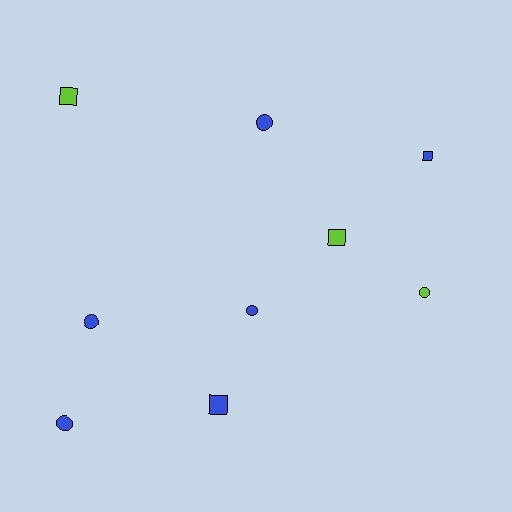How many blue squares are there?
There are 2 blue squares.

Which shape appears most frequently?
Circle, with 5 objects.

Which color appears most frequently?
Blue, with 6 objects.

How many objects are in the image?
There are 9 objects.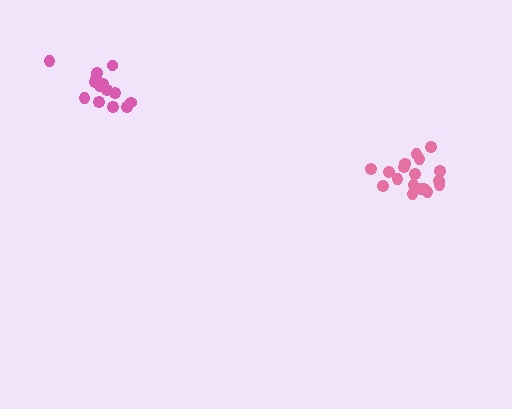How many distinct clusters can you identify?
There are 2 distinct clusters.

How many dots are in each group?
Group 1: 18 dots, Group 2: 14 dots (32 total).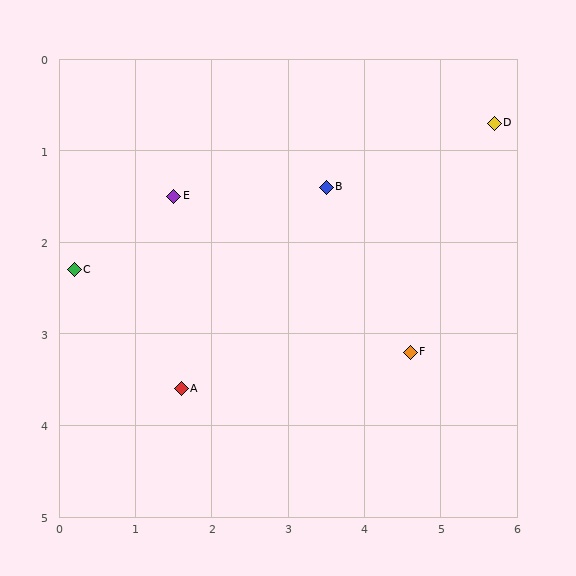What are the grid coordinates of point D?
Point D is at approximately (5.7, 0.7).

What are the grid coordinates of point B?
Point B is at approximately (3.5, 1.4).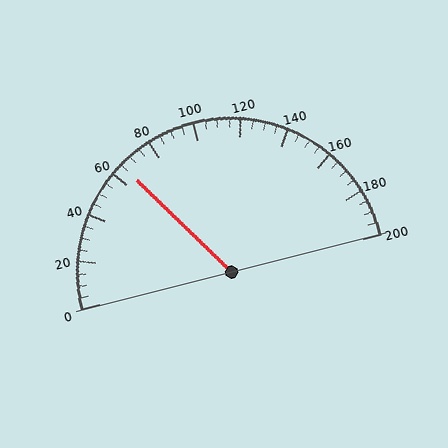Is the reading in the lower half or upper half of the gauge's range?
The reading is in the lower half of the range (0 to 200).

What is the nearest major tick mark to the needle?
The nearest major tick mark is 60.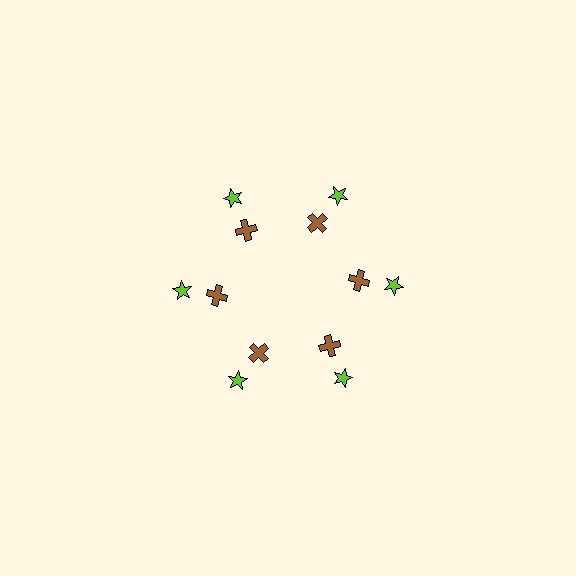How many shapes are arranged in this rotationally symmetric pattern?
There are 12 shapes, arranged in 6 groups of 2.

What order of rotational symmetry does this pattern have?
This pattern has 6-fold rotational symmetry.